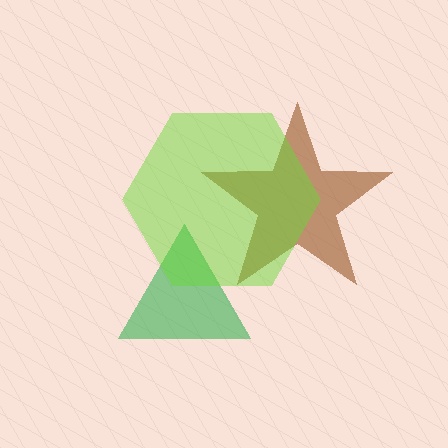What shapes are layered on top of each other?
The layered shapes are: a brown star, a green triangle, a lime hexagon.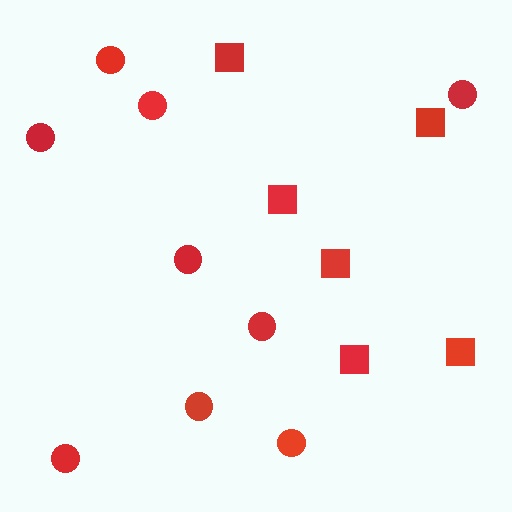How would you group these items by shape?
There are 2 groups: one group of circles (9) and one group of squares (6).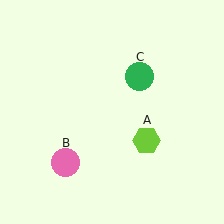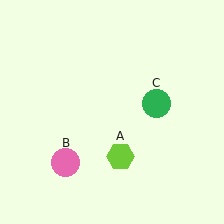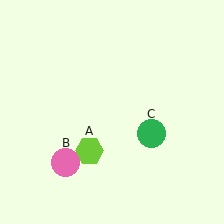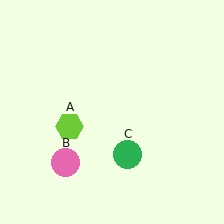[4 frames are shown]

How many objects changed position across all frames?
2 objects changed position: lime hexagon (object A), green circle (object C).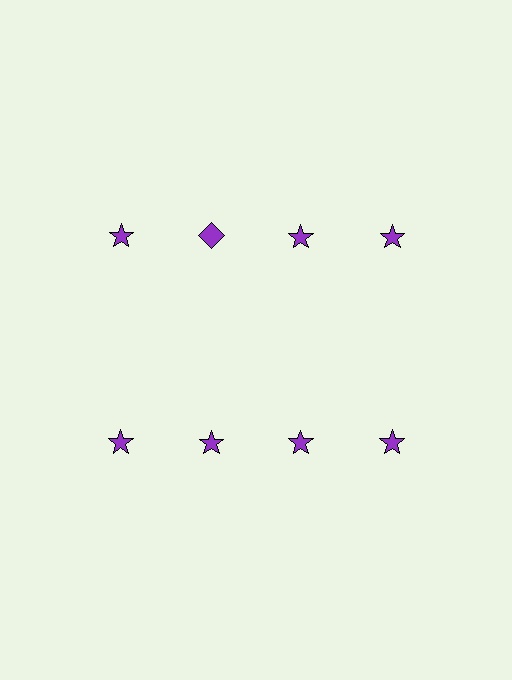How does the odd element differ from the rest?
It has a different shape: diamond instead of star.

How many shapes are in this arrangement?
There are 8 shapes arranged in a grid pattern.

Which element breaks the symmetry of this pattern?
The purple diamond in the top row, second from left column breaks the symmetry. All other shapes are purple stars.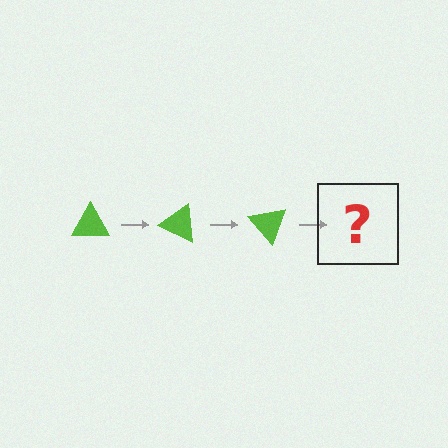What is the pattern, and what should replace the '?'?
The pattern is that the triangle rotates 25 degrees each step. The '?' should be a lime triangle rotated 75 degrees.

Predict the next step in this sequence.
The next step is a lime triangle rotated 75 degrees.